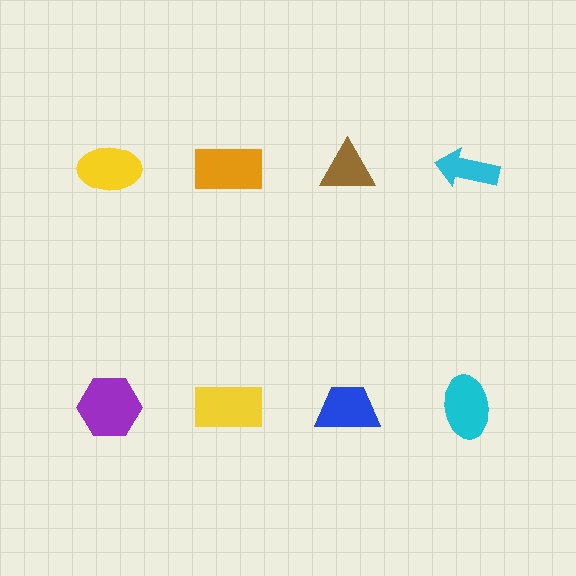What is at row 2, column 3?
A blue trapezoid.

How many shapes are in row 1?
4 shapes.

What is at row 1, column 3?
A brown triangle.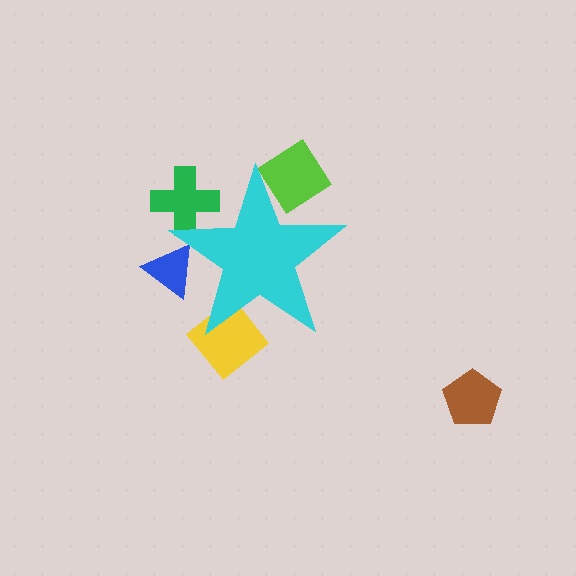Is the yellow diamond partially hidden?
Yes, the yellow diamond is partially hidden behind the cyan star.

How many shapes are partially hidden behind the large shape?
4 shapes are partially hidden.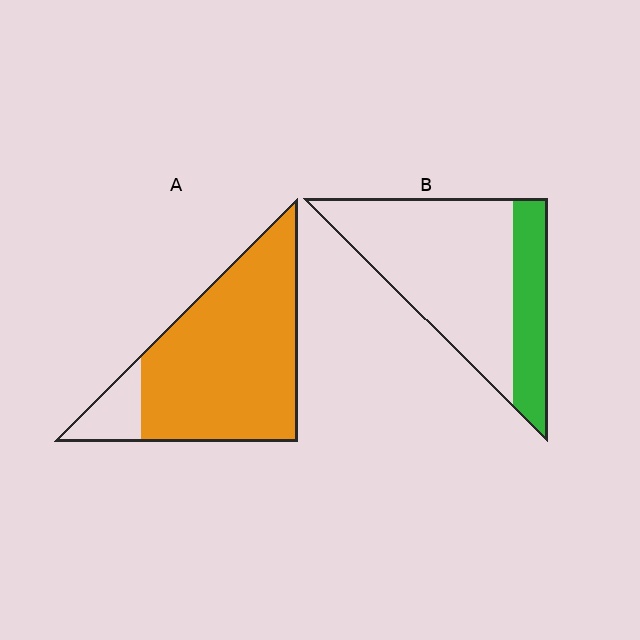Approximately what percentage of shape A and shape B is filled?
A is approximately 85% and B is approximately 25%.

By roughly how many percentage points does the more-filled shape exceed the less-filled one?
By roughly 60 percentage points (A over B).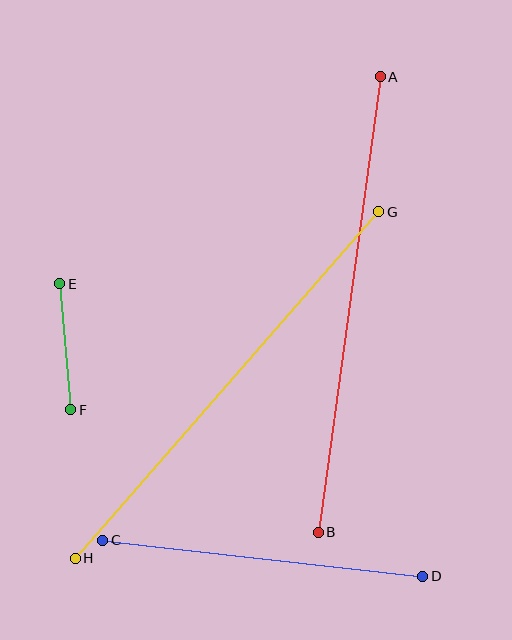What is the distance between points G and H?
The distance is approximately 460 pixels.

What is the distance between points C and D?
The distance is approximately 322 pixels.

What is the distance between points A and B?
The distance is approximately 459 pixels.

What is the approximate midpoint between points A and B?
The midpoint is at approximately (349, 304) pixels.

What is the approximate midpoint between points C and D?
The midpoint is at approximately (263, 558) pixels.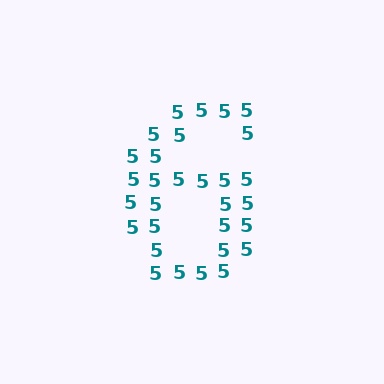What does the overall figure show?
The overall figure shows the digit 6.